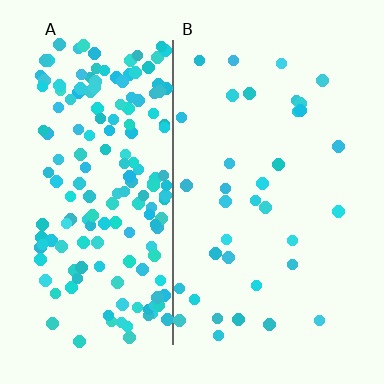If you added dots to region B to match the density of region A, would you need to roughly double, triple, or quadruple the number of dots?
Approximately quadruple.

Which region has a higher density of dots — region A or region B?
A (the left).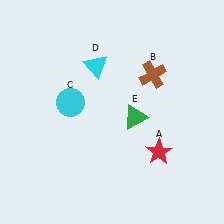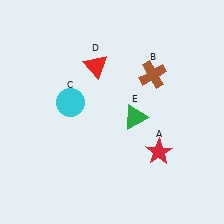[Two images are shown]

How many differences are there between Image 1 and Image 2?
There is 1 difference between the two images.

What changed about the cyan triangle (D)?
In Image 1, D is cyan. In Image 2, it changed to red.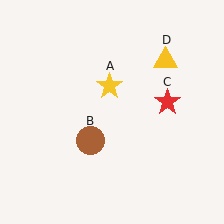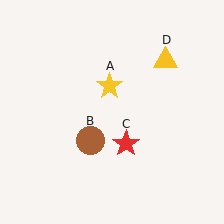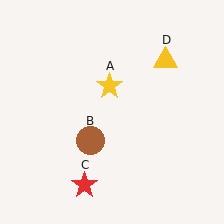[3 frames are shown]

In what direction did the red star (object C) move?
The red star (object C) moved down and to the left.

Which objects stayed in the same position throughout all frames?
Yellow star (object A) and brown circle (object B) and yellow triangle (object D) remained stationary.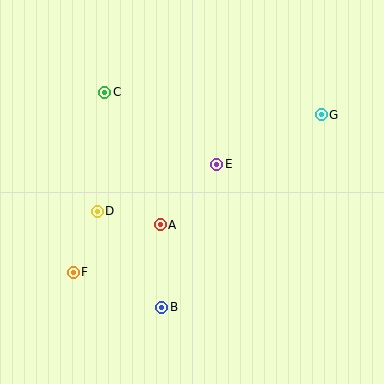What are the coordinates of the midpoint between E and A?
The midpoint between E and A is at (189, 195).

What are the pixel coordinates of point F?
Point F is at (73, 272).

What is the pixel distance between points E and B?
The distance between E and B is 153 pixels.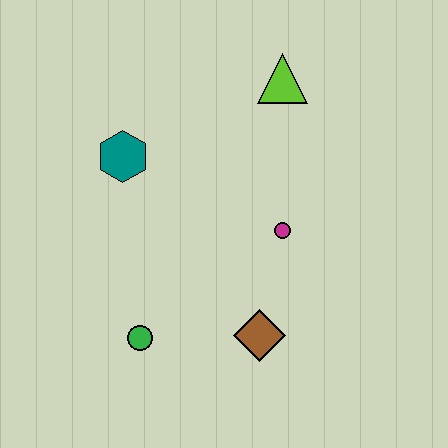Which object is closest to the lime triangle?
The magenta circle is closest to the lime triangle.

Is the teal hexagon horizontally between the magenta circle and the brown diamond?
No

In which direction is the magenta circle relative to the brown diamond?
The magenta circle is above the brown diamond.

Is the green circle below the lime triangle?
Yes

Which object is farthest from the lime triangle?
The green circle is farthest from the lime triangle.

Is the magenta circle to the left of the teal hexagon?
No